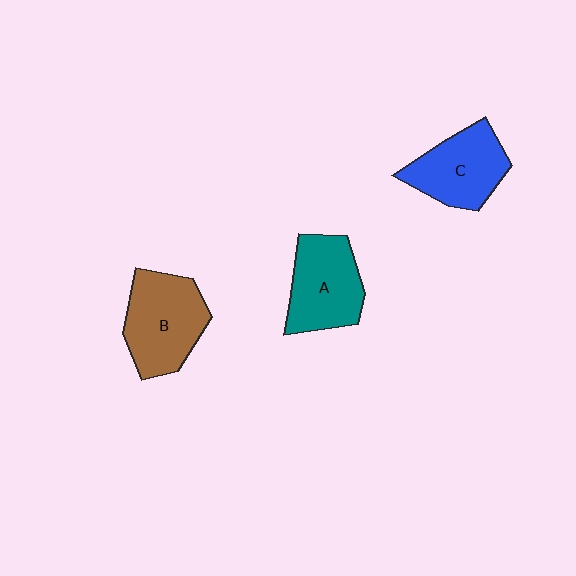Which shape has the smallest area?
Shape C (blue).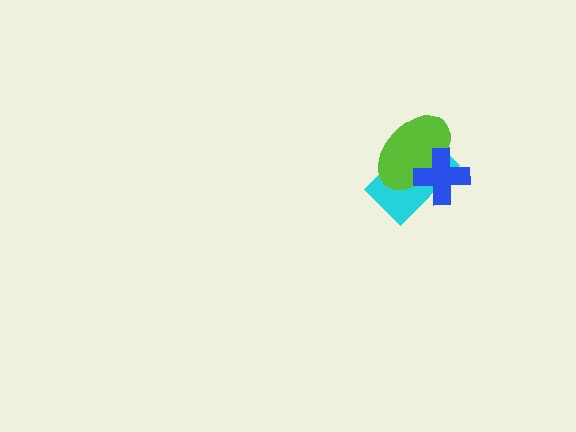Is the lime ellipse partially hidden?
Yes, it is partially covered by another shape.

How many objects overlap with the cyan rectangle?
2 objects overlap with the cyan rectangle.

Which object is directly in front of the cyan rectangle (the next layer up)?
The lime ellipse is directly in front of the cyan rectangle.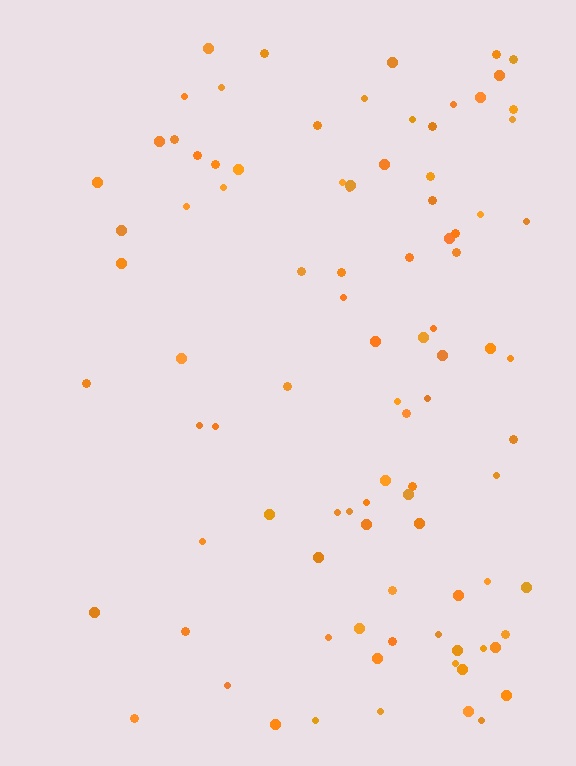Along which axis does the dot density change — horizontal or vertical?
Horizontal.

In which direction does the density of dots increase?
From left to right, with the right side densest.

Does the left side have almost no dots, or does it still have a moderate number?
Still a moderate number, just noticeably fewer than the right.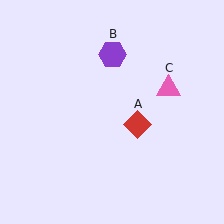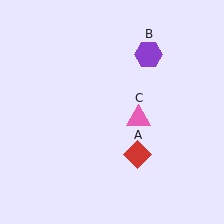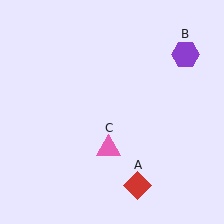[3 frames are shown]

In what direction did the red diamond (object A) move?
The red diamond (object A) moved down.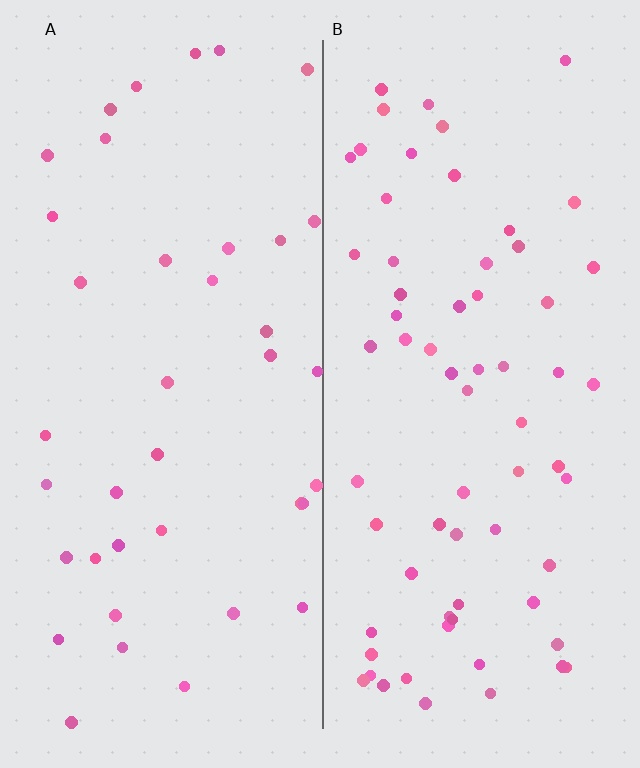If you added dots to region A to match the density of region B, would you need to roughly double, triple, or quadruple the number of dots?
Approximately double.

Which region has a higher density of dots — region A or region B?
B (the right).